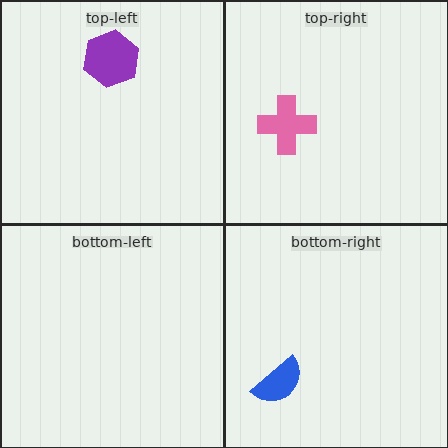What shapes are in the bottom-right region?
The blue semicircle.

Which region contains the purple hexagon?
The top-left region.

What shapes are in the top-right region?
The pink cross.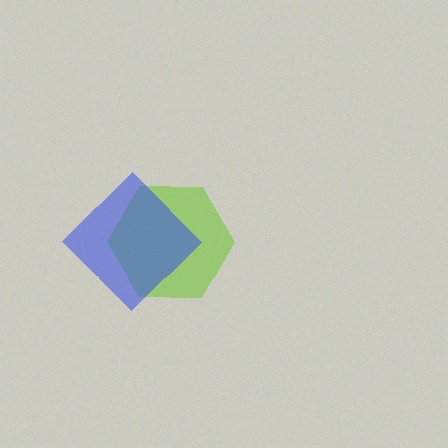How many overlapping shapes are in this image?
There are 2 overlapping shapes in the image.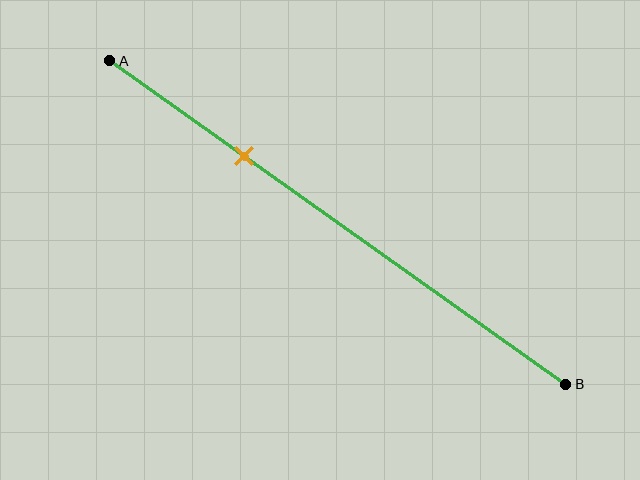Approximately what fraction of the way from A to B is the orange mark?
The orange mark is approximately 30% of the way from A to B.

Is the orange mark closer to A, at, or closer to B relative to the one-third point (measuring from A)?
The orange mark is closer to point A than the one-third point of segment AB.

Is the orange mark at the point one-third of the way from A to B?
No, the mark is at about 30% from A, not at the 33% one-third point.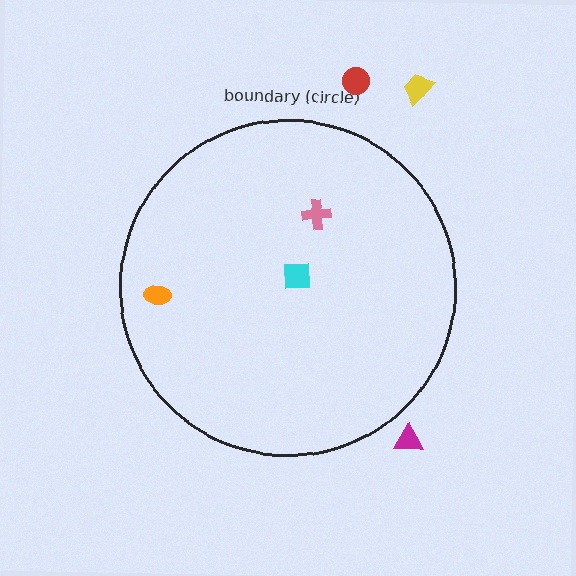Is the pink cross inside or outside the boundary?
Inside.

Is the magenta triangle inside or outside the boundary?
Outside.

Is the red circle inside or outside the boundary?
Outside.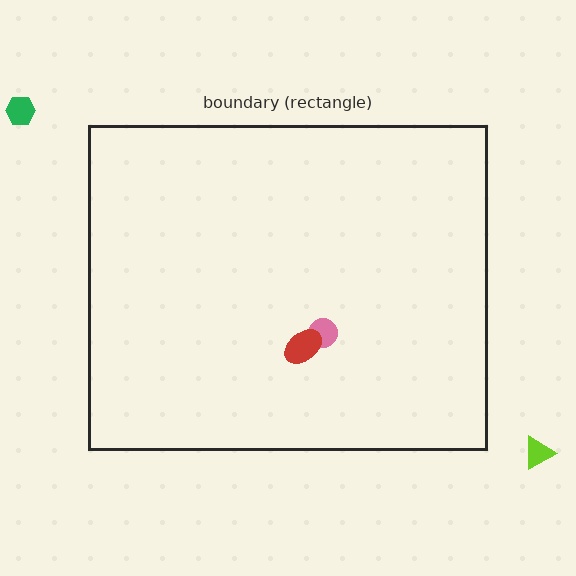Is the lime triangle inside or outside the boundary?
Outside.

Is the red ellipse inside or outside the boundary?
Inside.